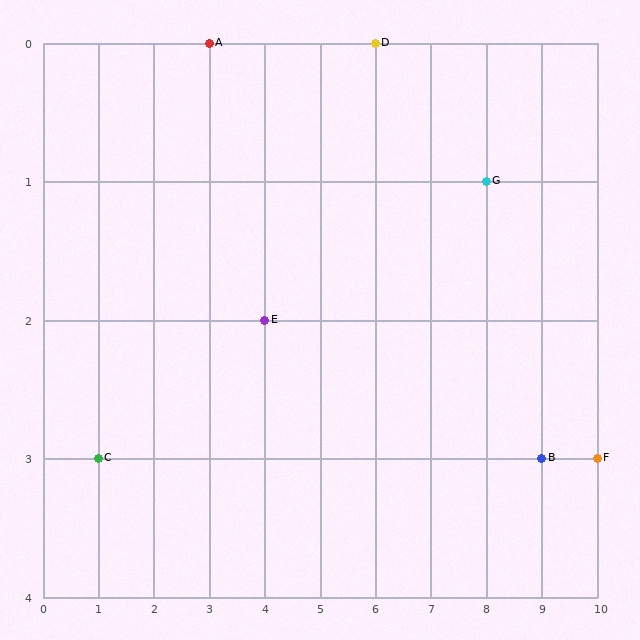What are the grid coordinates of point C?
Point C is at grid coordinates (1, 3).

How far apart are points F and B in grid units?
Points F and B are 1 column apart.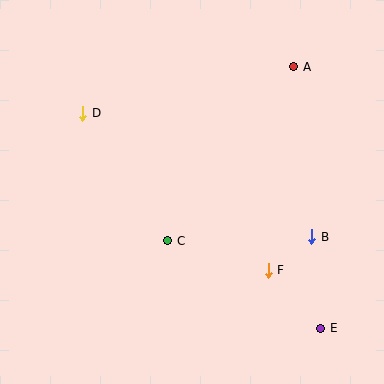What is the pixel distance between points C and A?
The distance between C and A is 215 pixels.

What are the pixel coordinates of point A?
Point A is at (294, 67).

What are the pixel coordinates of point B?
Point B is at (312, 237).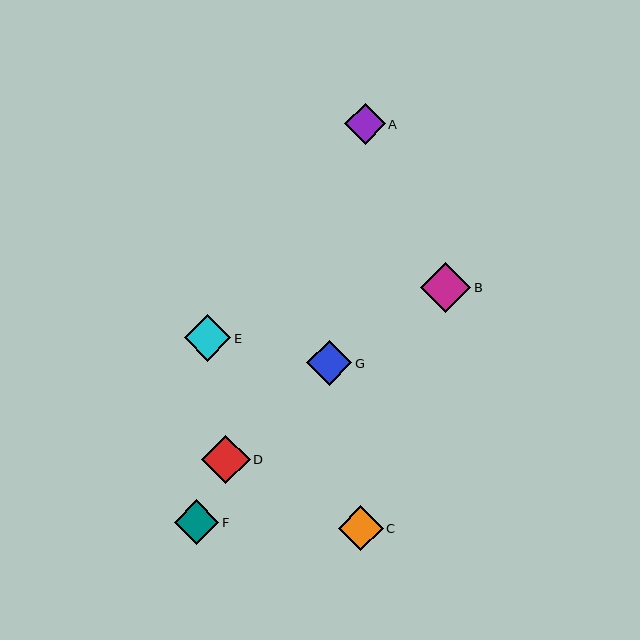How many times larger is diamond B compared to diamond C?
Diamond B is approximately 1.1 times the size of diamond C.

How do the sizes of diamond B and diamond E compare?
Diamond B and diamond E are approximately the same size.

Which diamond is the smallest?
Diamond A is the smallest with a size of approximately 40 pixels.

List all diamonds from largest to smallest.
From largest to smallest: B, D, E, G, C, F, A.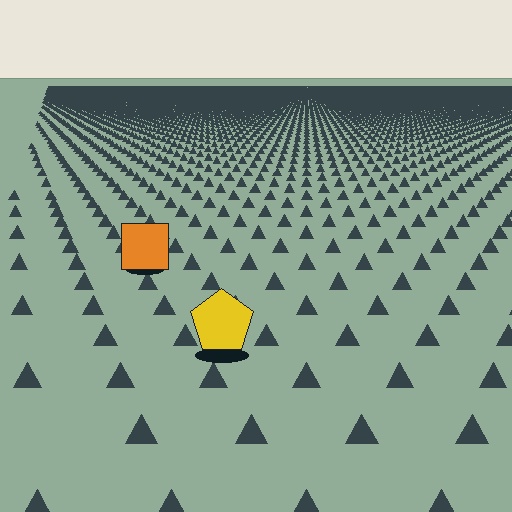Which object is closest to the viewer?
The yellow pentagon is closest. The texture marks near it are larger and more spread out.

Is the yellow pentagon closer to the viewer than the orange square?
Yes. The yellow pentagon is closer — you can tell from the texture gradient: the ground texture is coarser near it.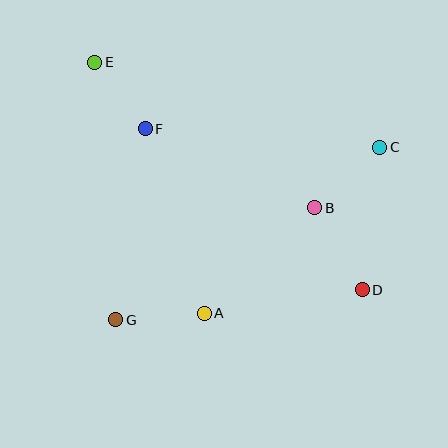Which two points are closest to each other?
Points E and F are closest to each other.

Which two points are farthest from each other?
Points D and E are farthest from each other.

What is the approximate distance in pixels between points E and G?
The distance between E and G is approximately 258 pixels.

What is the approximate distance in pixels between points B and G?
The distance between B and G is approximately 228 pixels.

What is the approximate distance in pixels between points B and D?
The distance between B and D is approximately 95 pixels.